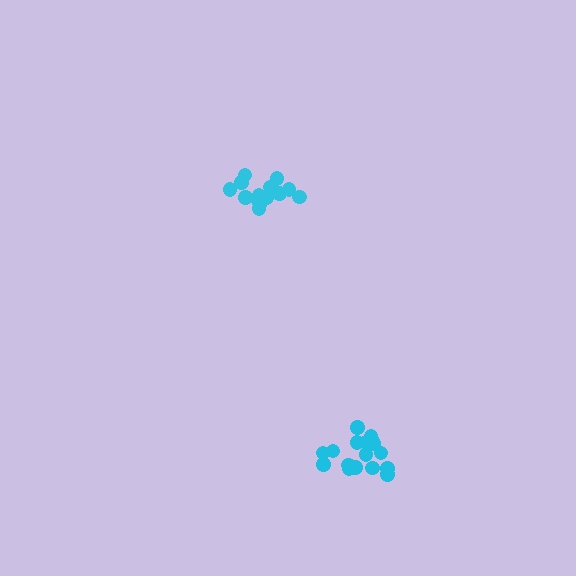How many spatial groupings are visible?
There are 2 spatial groupings.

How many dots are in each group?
Group 1: 14 dots, Group 2: 17 dots (31 total).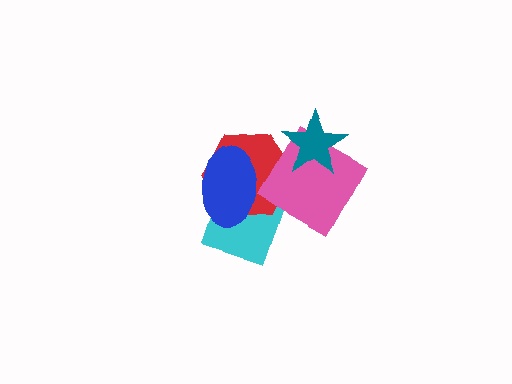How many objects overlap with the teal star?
2 objects overlap with the teal star.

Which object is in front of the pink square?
The teal star is in front of the pink square.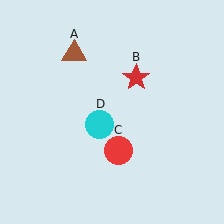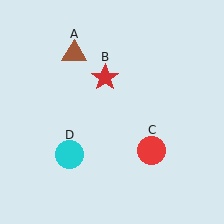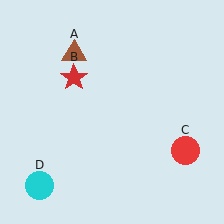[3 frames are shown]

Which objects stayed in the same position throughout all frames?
Brown triangle (object A) remained stationary.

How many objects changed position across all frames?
3 objects changed position: red star (object B), red circle (object C), cyan circle (object D).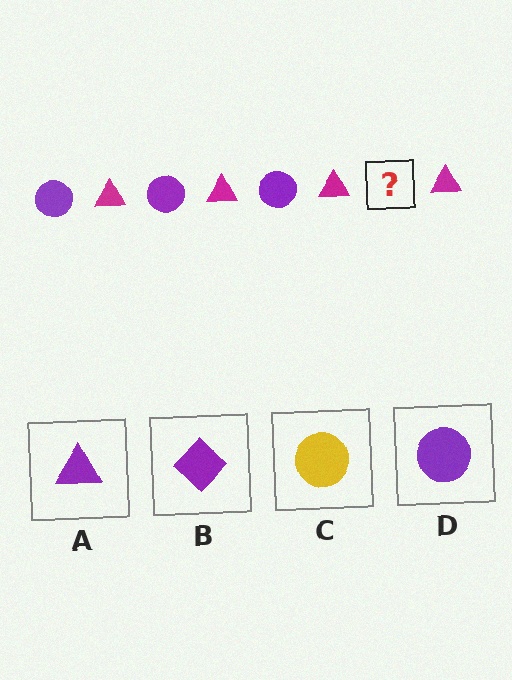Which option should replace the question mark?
Option D.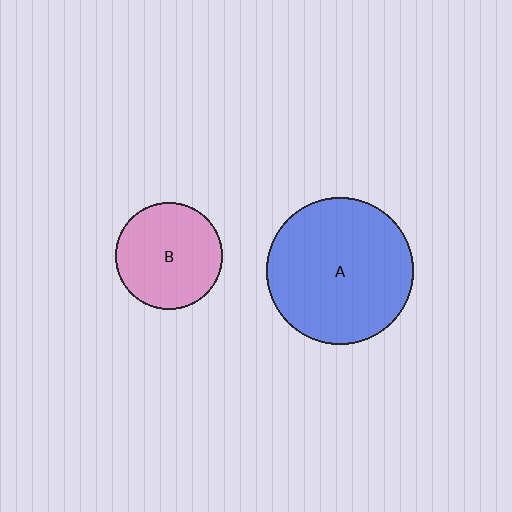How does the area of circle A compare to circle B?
Approximately 1.9 times.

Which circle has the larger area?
Circle A (blue).